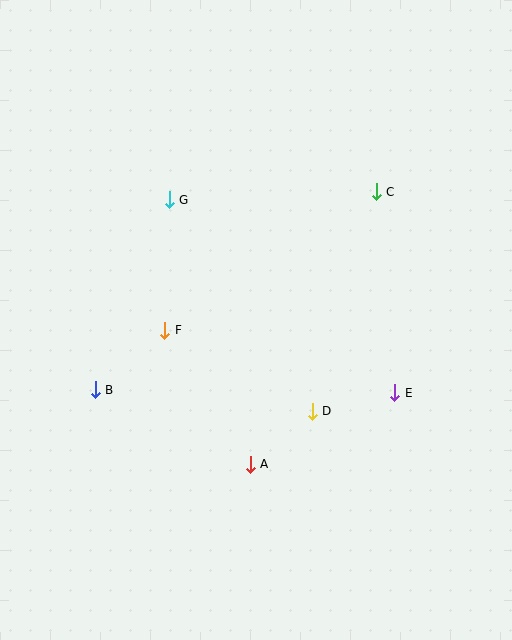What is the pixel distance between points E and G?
The distance between E and G is 297 pixels.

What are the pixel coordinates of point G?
Point G is at (169, 200).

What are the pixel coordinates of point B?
Point B is at (95, 390).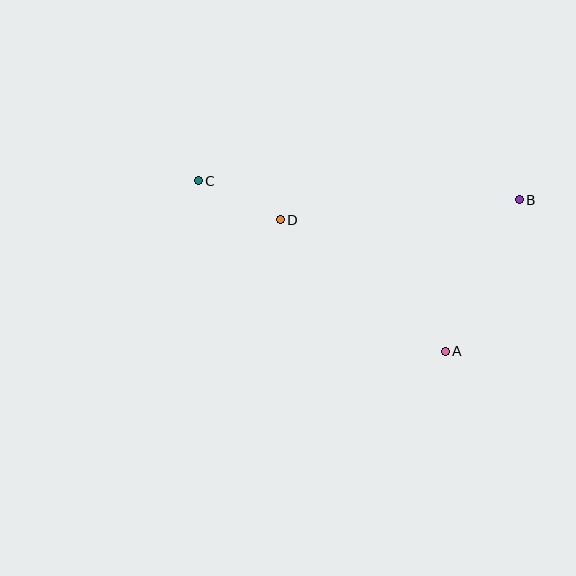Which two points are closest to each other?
Points C and D are closest to each other.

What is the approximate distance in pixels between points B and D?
The distance between B and D is approximately 240 pixels.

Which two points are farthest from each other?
Points B and C are farthest from each other.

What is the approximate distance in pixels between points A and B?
The distance between A and B is approximately 168 pixels.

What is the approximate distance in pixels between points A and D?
The distance between A and D is approximately 211 pixels.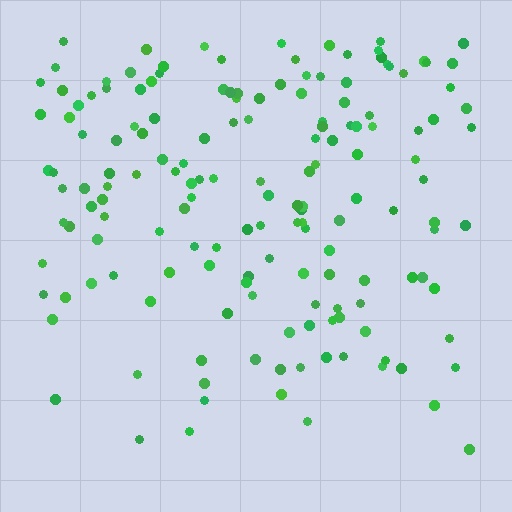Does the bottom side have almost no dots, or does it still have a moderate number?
Still a moderate number, just noticeably fewer than the top.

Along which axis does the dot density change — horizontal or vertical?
Vertical.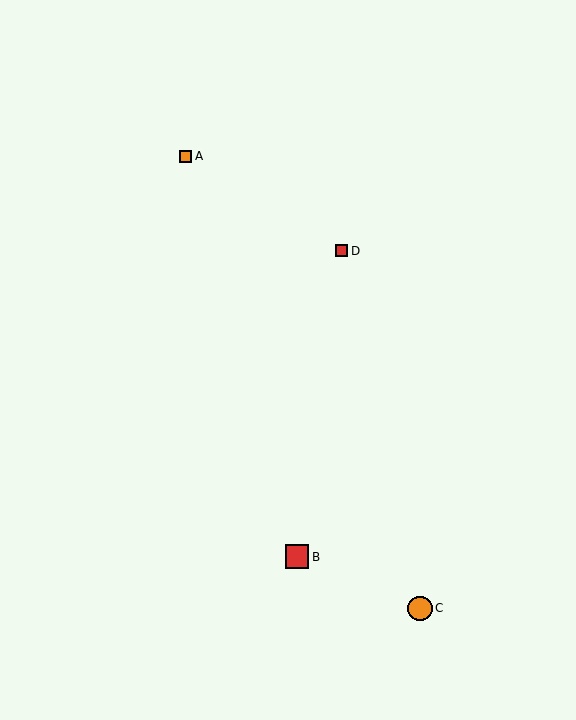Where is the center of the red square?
The center of the red square is at (297, 557).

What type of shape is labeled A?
Shape A is an orange square.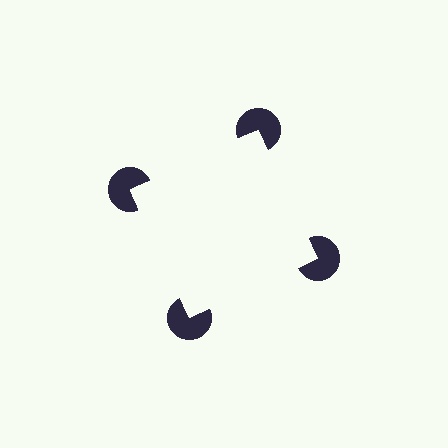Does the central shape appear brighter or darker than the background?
It typically appears slightly brighter than the background, even though no actual brightness change is drawn.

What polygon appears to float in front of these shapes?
An illusory square — its edges are inferred from the aligned wedge cuts in the pac-man discs, not physically drawn.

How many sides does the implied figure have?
4 sides.